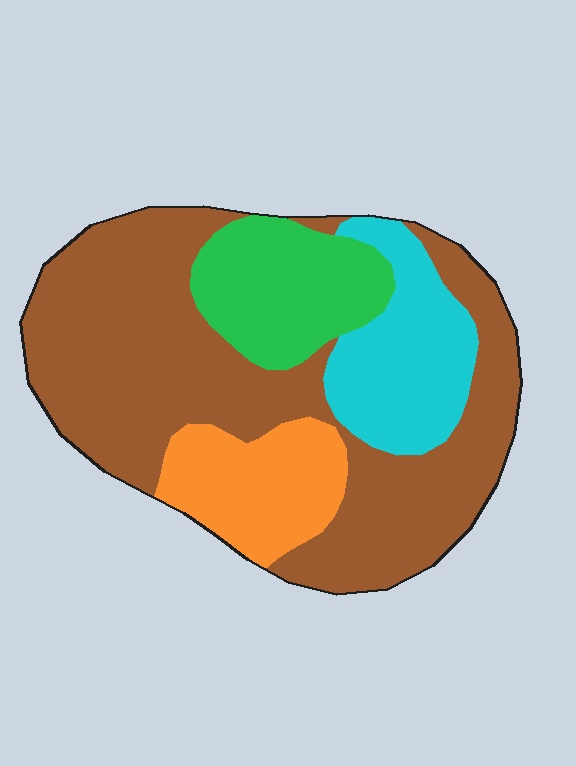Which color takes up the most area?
Brown, at roughly 55%.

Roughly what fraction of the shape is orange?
Orange covers 14% of the shape.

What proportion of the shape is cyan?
Cyan takes up less than a sixth of the shape.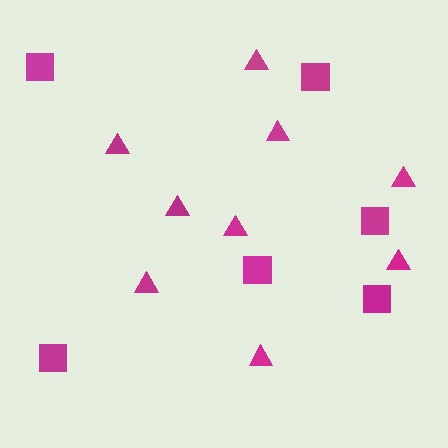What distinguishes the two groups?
There are 2 groups: one group of triangles (9) and one group of squares (6).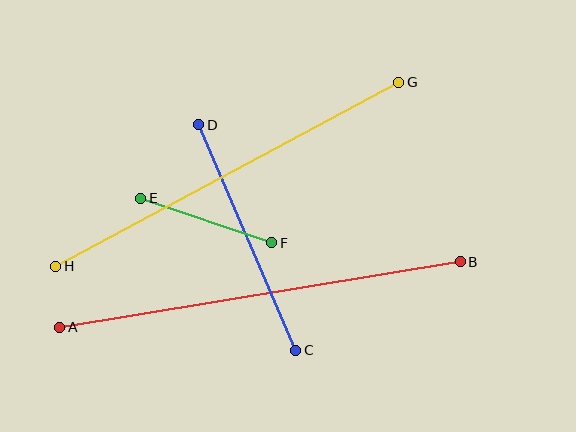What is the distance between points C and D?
The distance is approximately 246 pixels.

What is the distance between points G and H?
The distance is approximately 389 pixels.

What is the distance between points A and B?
The distance is approximately 406 pixels.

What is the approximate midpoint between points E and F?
The midpoint is at approximately (206, 220) pixels.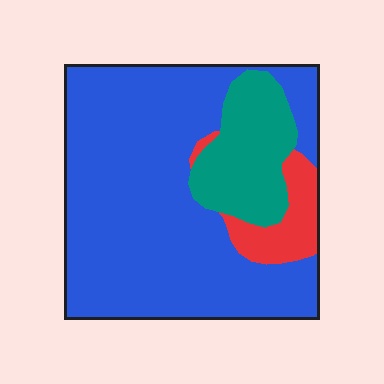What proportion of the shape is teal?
Teal covers 18% of the shape.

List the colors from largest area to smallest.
From largest to smallest: blue, teal, red.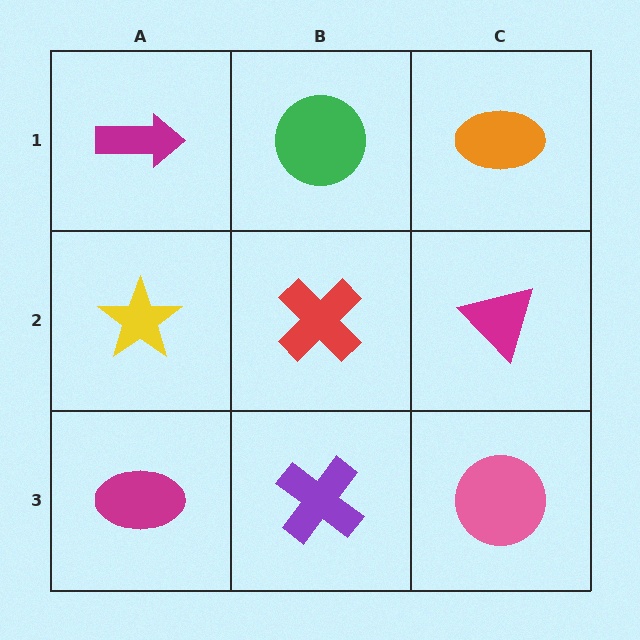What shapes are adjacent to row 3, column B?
A red cross (row 2, column B), a magenta ellipse (row 3, column A), a pink circle (row 3, column C).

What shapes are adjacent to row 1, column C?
A magenta triangle (row 2, column C), a green circle (row 1, column B).